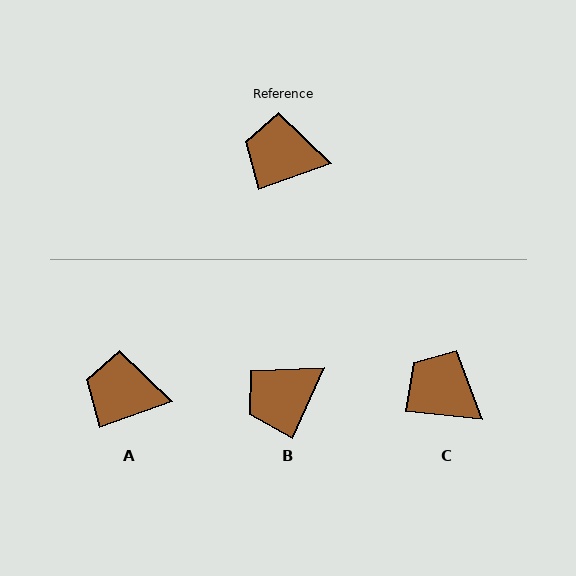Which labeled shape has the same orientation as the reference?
A.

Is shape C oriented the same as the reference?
No, it is off by about 25 degrees.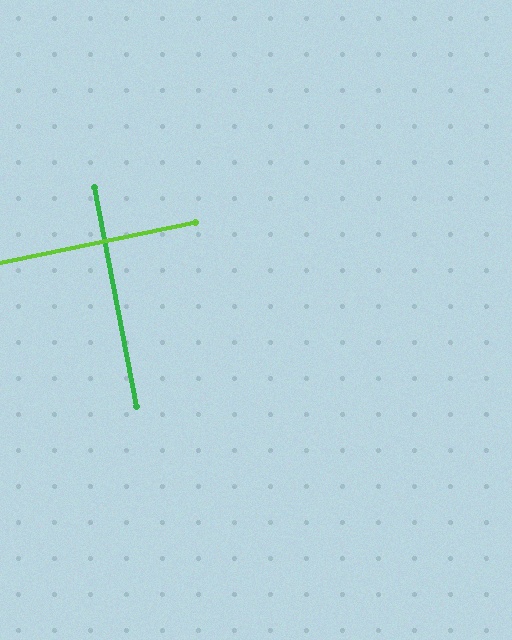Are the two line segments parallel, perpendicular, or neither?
Perpendicular — they meet at approximately 89°.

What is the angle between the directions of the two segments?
Approximately 89 degrees.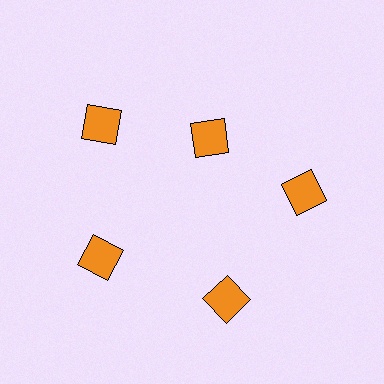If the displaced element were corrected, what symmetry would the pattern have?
It would have 5-fold rotational symmetry — the pattern would map onto itself every 72 degrees.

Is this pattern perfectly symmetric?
No. The 5 orange diamonds are arranged in a ring, but one element near the 1 o'clock position is pulled inward toward the center, breaking the 5-fold rotational symmetry.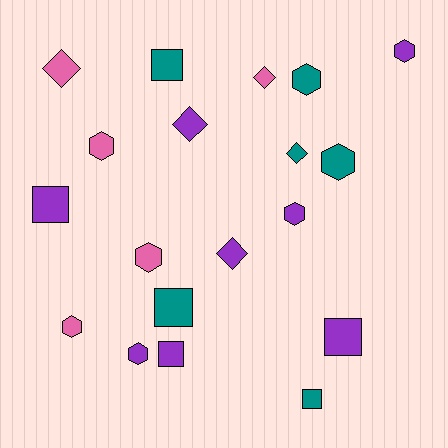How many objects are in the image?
There are 19 objects.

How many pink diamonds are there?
There are 2 pink diamonds.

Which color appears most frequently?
Purple, with 8 objects.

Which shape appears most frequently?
Hexagon, with 8 objects.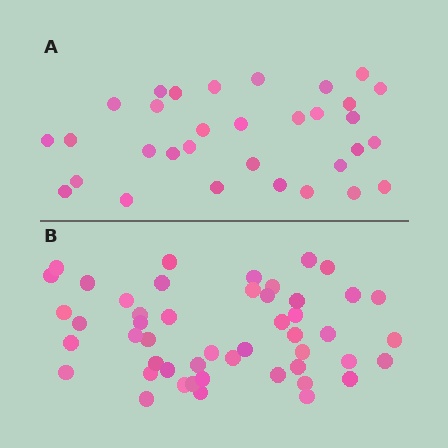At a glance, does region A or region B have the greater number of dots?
Region B (the bottom region) has more dots.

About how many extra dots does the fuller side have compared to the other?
Region B has approximately 15 more dots than region A.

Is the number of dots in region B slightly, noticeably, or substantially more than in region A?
Region B has substantially more. The ratio is roughly 1.5 to 1.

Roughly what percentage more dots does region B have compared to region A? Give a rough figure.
About 55% more.